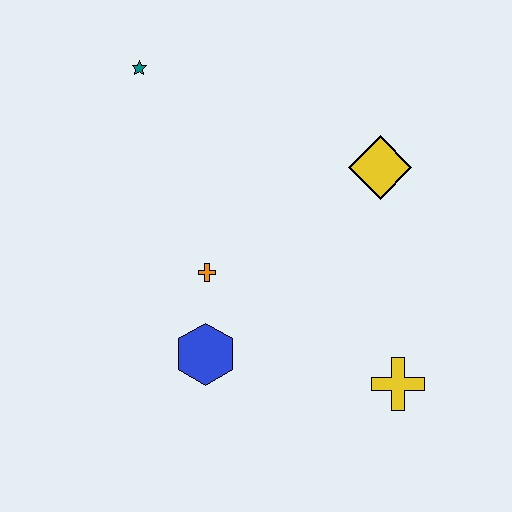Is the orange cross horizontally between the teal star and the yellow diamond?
Yes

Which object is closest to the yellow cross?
The blue hexagon is closest to the yellow cross.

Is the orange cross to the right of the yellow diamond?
No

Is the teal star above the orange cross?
Yes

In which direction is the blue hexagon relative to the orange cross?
The blue hexagon is below the orange cross.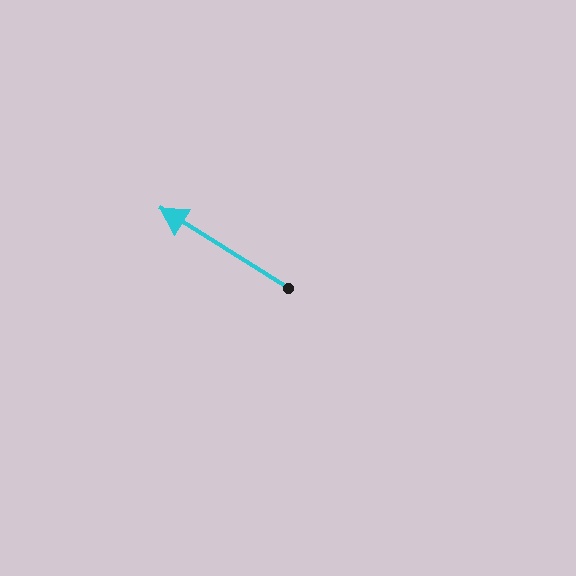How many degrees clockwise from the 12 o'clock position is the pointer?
Approximately 302 degrees.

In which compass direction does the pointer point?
Northwest.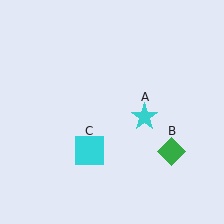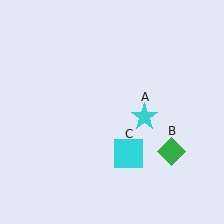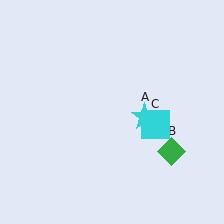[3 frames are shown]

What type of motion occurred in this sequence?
The cyan square (object C) rotated counterclockwise around the center of the scene.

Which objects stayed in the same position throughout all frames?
Cyan star (object A) and green diamond (object B) remained stationary.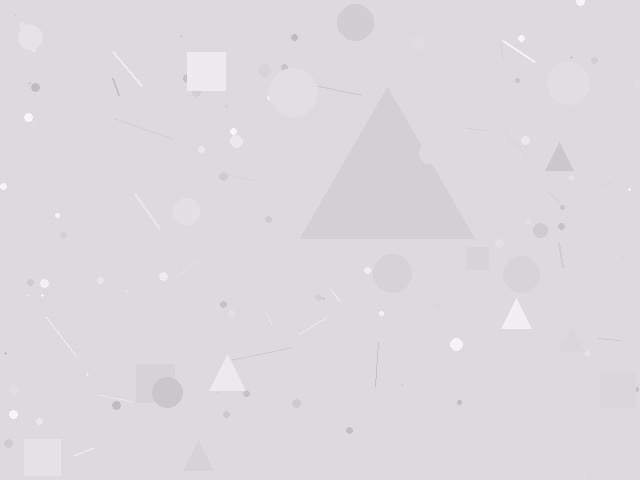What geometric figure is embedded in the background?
A triangle is embedded in the background.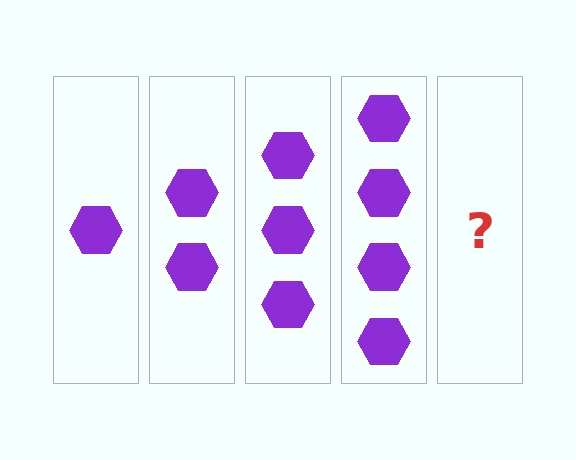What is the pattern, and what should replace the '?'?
The pattern is that each step adds one more hexagon. The '?' should be 5 hexagons.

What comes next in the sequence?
The next element should be 5 hexagons.